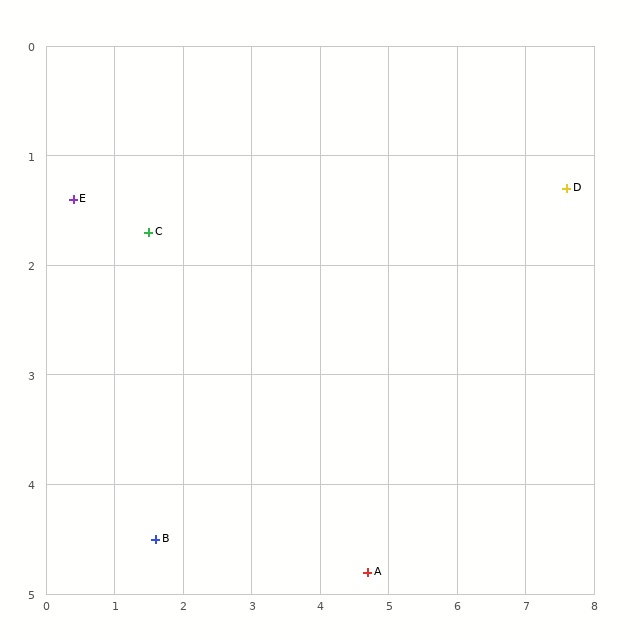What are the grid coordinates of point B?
Point B is at approximately (1.6, 4.5).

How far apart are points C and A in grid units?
Points C and A are about 4.5 grid units apart.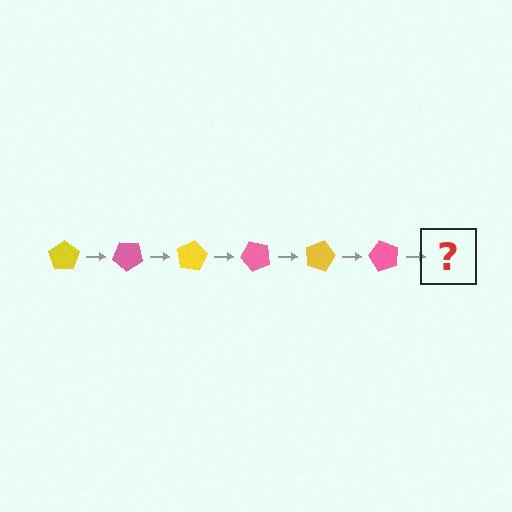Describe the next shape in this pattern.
It should be a yellow pentagon, rotated 240 degrees from the start.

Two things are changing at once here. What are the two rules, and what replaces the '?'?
The two rules are that it rotates 40 degrees each step and the color cycles through yellow and pink. The '?' should be a yellow pentagon, rotated 240 degrees from the start.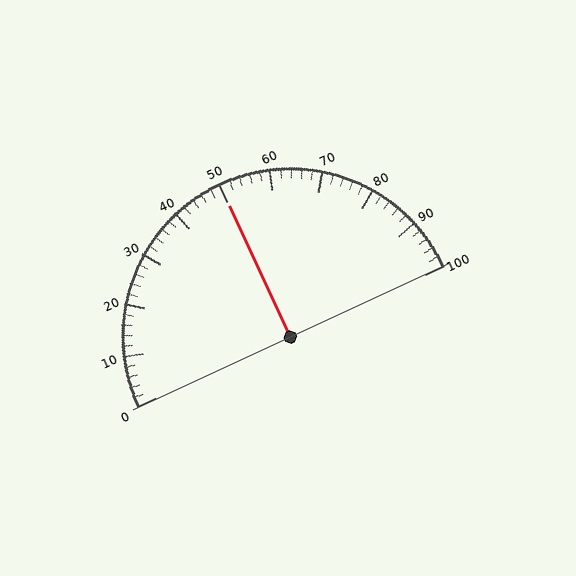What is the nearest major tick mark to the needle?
The nearest major tick mark is 50.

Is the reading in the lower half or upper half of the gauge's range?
The reading is in the upper half of the range (0 to 100).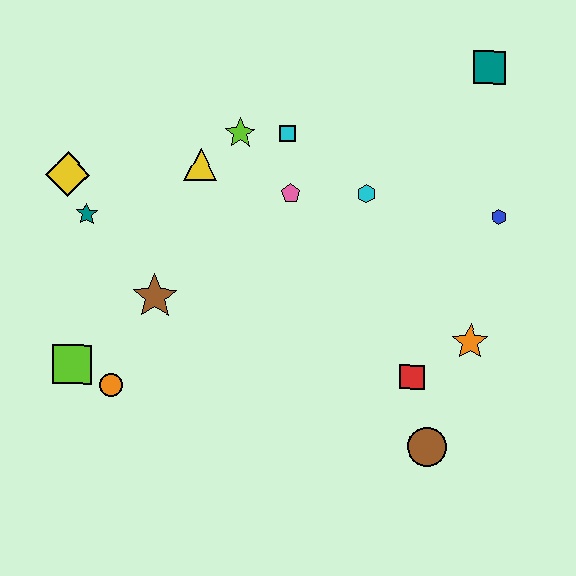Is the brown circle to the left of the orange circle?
No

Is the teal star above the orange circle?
Yes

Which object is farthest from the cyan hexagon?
The lime square is farthest from the cyan hexagon.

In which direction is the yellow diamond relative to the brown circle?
The yellow diamond is to the left of the brown circle.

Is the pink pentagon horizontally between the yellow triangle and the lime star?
No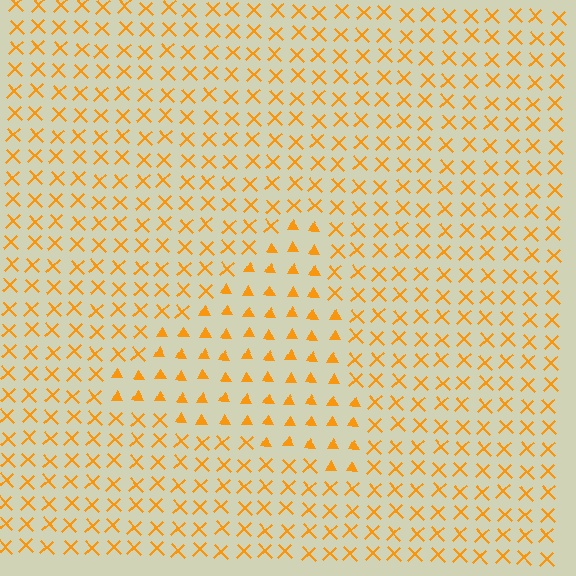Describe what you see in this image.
The image is filled with small orange elements arranged in a uniform grid. A triangle-shaped region contains triangles, while the surrounding area contains X marks. The boundary is defined purely by the change in element shape.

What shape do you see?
I see a triangle.